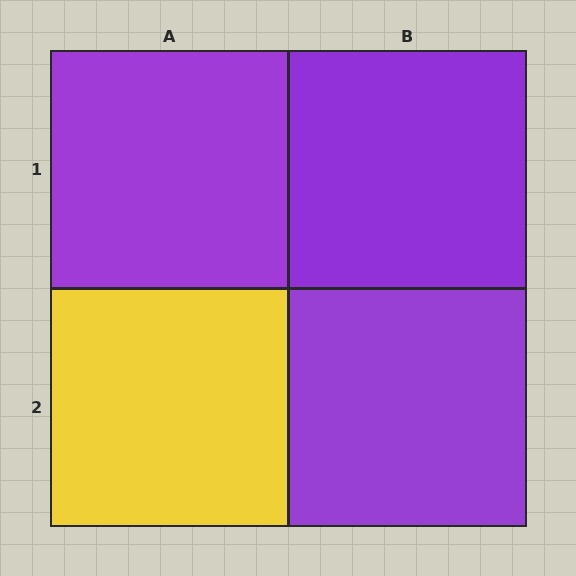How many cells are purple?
3 cells are purple.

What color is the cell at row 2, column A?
Yellow.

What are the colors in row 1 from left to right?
Purple, purple.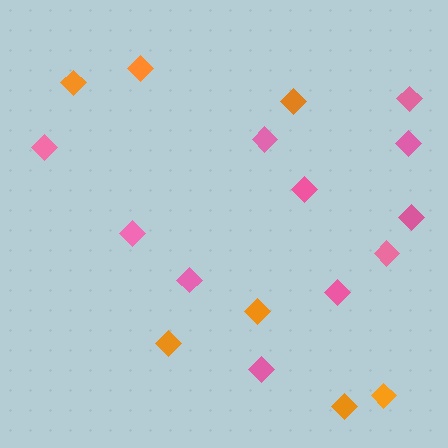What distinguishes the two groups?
There are 2 groups: one group of orange diamonds (7) and one group of pink diamonds (11).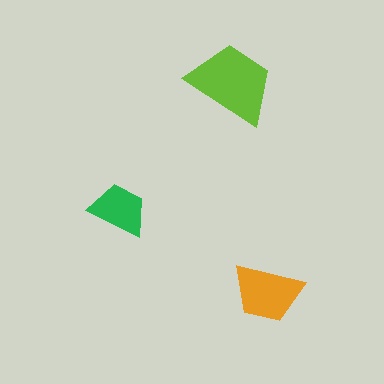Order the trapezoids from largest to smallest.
the lime one, the orange one, the green one.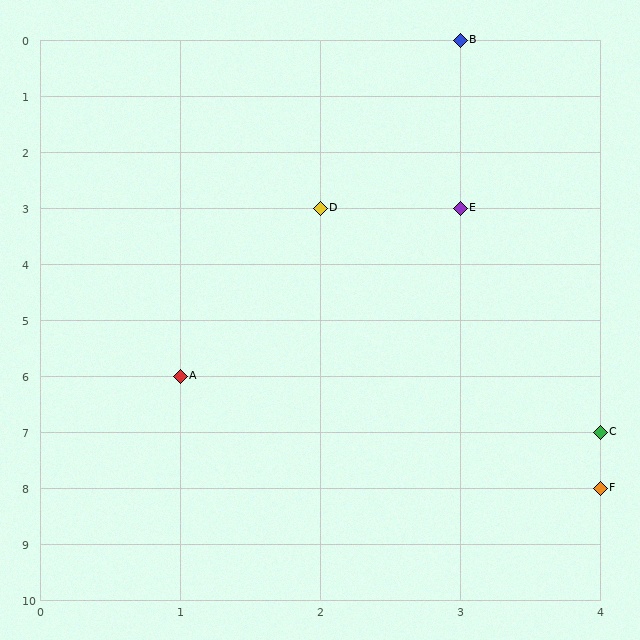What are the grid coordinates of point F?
Point F is at grid coordinates (4, 8).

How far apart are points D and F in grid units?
Points D and F are 2 columns and 5 rows apart (about 5.4 grid units diagonally).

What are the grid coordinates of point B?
Point B is at grid coordinates (3, 0).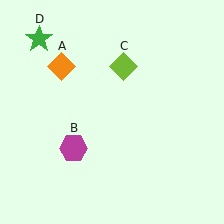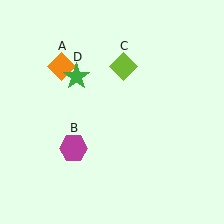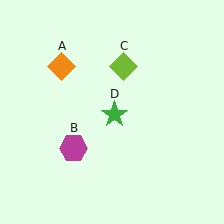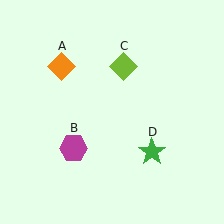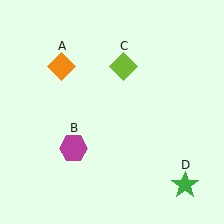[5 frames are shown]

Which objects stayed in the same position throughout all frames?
Orange diamond (object A) and magenta hexagon (object B) and lime diamond (object C) remained stationary.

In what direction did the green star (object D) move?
The green star (object D) moved down and to the right.